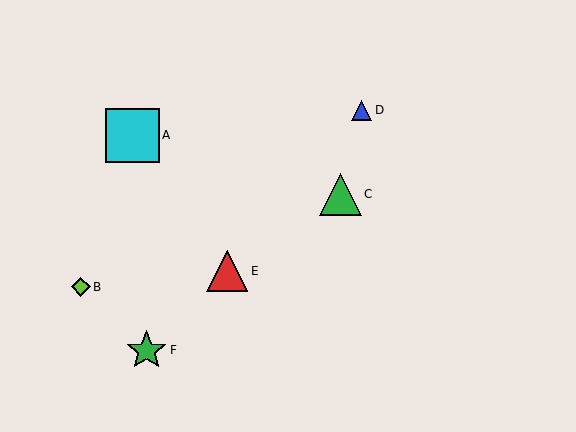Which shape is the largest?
The cyan square (labeled A) is the largest.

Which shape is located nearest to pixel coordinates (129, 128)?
The cyan square (labeled A) at (132, 135) is nearest to that location.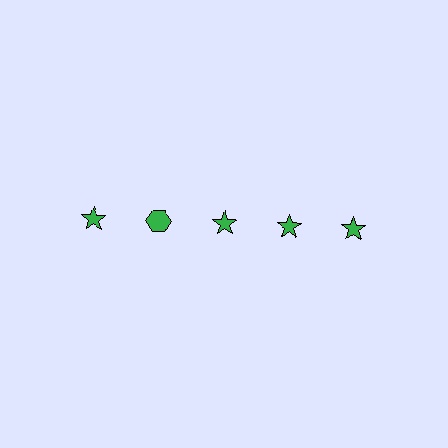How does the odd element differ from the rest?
It has a different shape: hexagon instead of star.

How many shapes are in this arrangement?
There are 5 shapes arranged in a grid pattern.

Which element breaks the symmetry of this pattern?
The green hexagon in the top row, second from left column breaks the symmetry. All other shapes are green stars.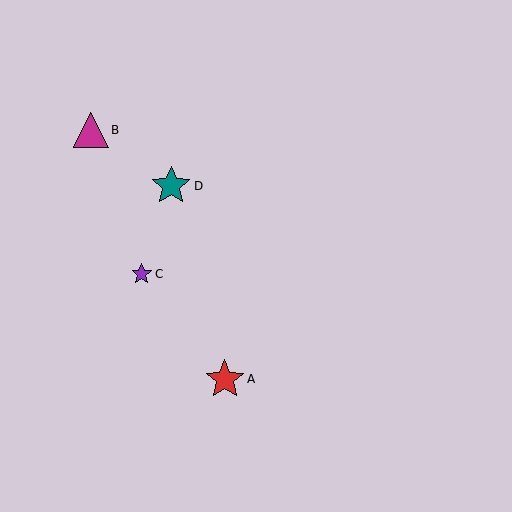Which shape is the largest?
The red star (labeled A) is the largest.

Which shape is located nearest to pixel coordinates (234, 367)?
The red star (labeled A) at (225, 379) is nearest to that location.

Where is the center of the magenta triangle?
The center of the magenta triangle is at (91, 130).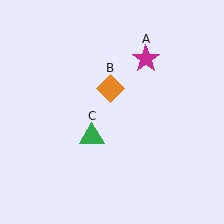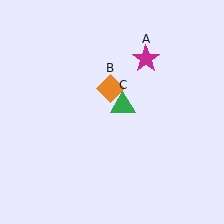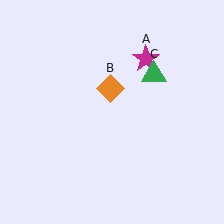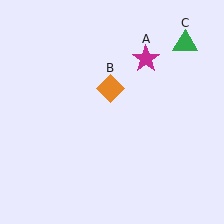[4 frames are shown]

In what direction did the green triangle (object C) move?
The green triangle (object C) moved up and to the right.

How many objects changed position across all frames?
1 object changed position: green triangle (object C).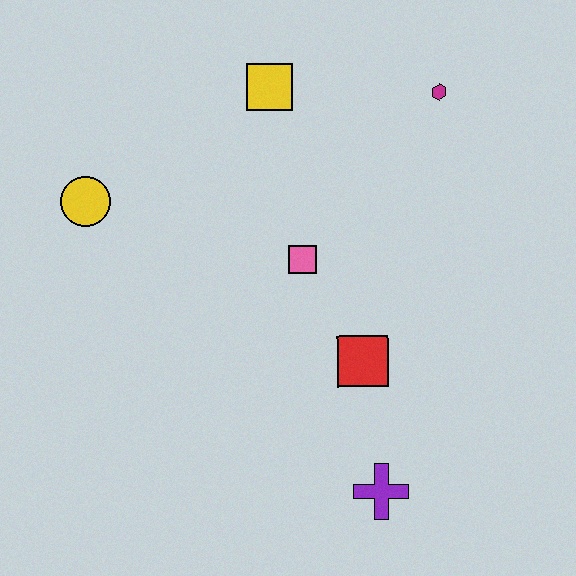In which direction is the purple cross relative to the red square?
The purple cross is below the red square.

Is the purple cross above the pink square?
No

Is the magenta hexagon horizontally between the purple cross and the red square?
No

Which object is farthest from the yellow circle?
The purple cross is farthest from the yellow circle.